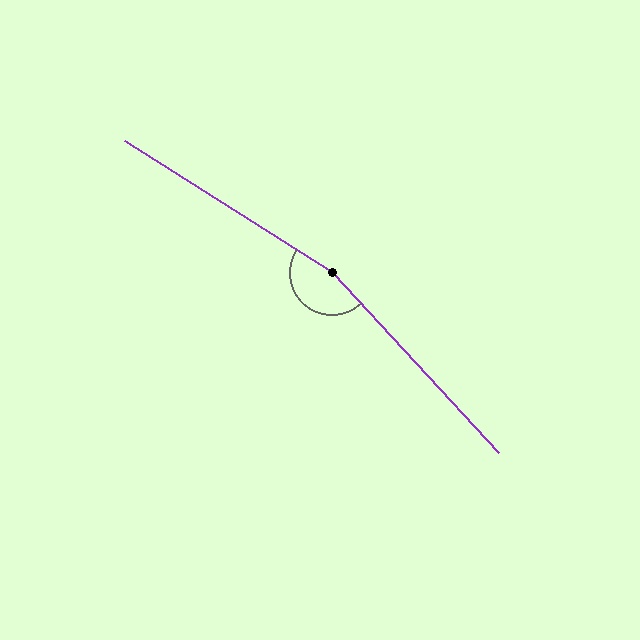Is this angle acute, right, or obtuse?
It is obtuse.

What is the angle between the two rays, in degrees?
Approximately 165 degrees.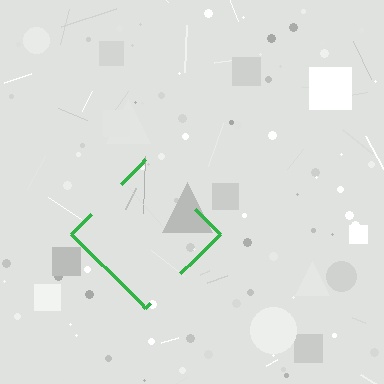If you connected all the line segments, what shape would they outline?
They would outline a diamond.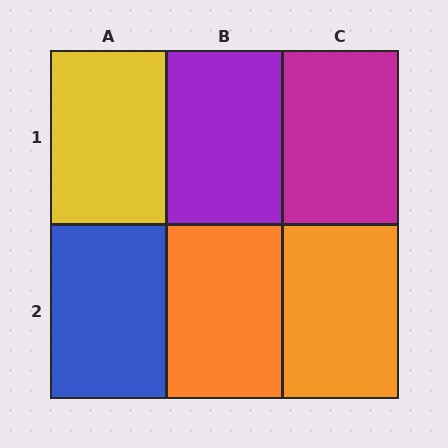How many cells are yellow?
1 cell is yellow.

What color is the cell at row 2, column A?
Blue.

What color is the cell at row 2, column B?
Orange.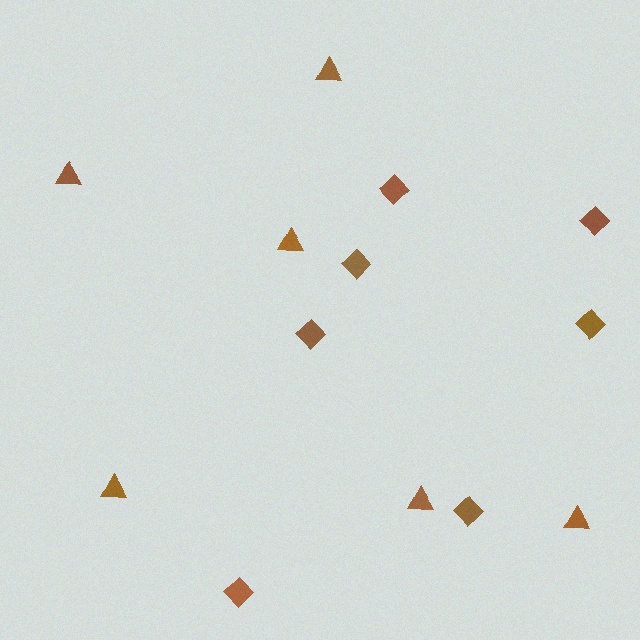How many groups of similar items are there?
There are 2 groups: one group of triangles (6) and one group of diamonds (7).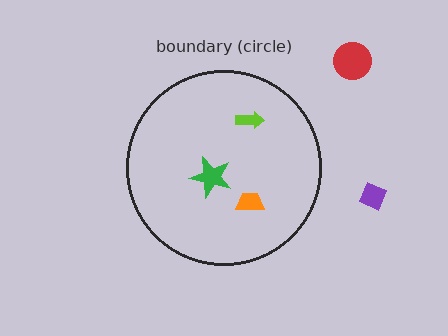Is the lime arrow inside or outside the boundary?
Inside.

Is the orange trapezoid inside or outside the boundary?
Inside.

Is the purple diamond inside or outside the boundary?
Outside.